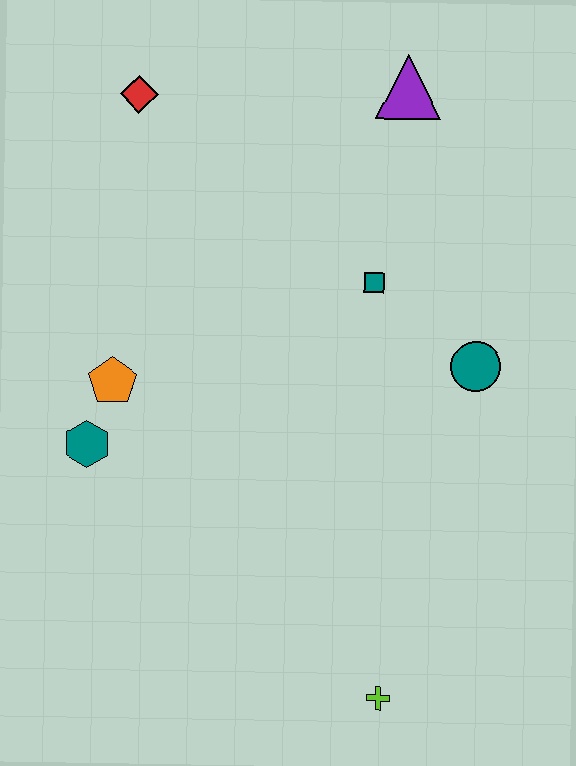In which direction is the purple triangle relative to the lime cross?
The purple triangle is above the lime cross.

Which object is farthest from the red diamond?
The lime cross is farthest from the red diamond.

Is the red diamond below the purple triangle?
Yes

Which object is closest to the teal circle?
The teal square is closest to the teal circle.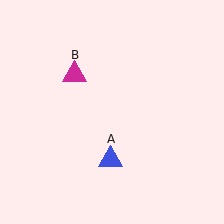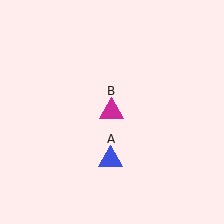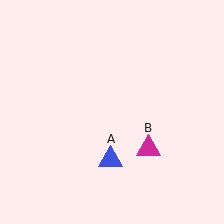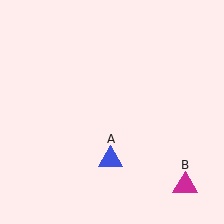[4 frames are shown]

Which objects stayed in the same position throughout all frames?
Blue triangle (object A) remained stationary.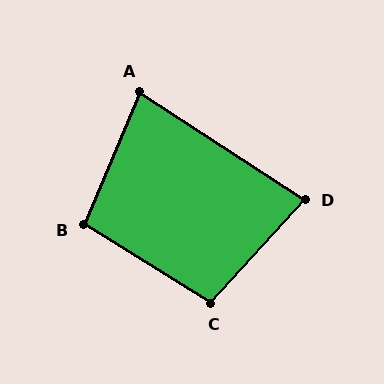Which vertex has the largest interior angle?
C, at approximately 100 degrees.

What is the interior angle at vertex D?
Approximately 81 degrees (acute).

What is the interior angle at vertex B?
Approximately 99 degrees (obtuse).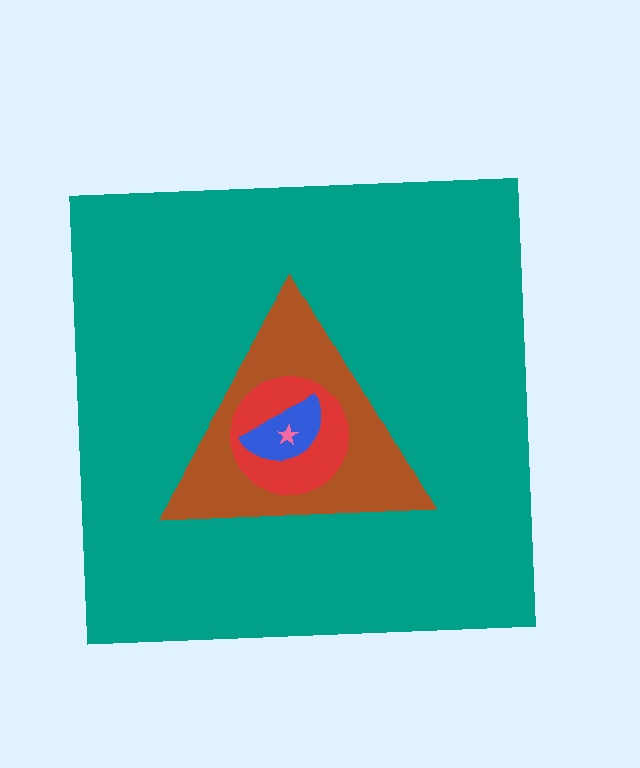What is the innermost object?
The pink star.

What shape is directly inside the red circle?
The blue semicircle.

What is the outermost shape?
The teal square.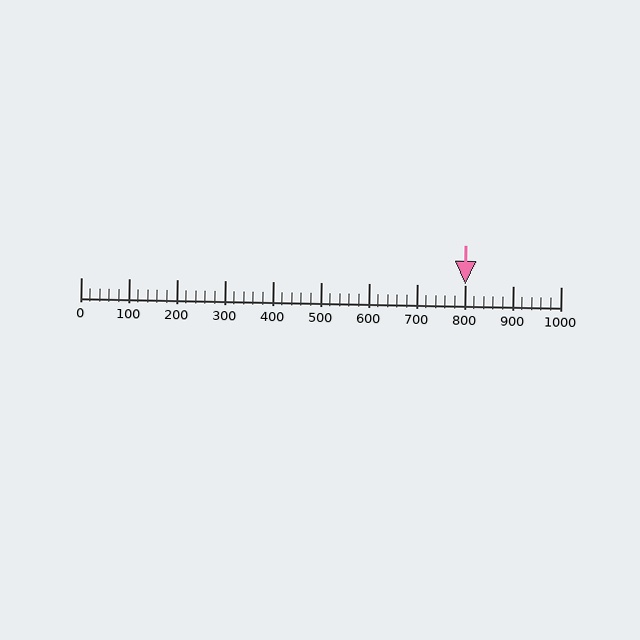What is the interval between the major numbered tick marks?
The major tick marks are spaced 100 units apart.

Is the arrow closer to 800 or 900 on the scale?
The arrow is closer to 800.